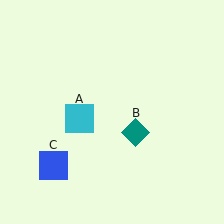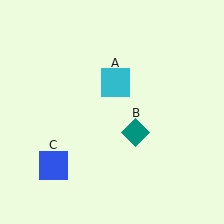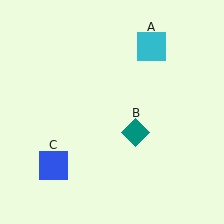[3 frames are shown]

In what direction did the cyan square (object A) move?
The cyan square (object A) moved up and to the right.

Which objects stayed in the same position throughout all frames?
Teal diamond (object B) and blue square (object C) remained stationary.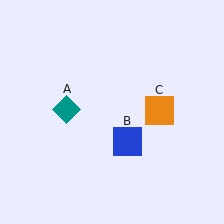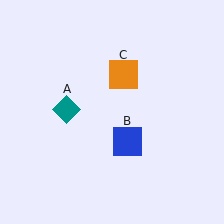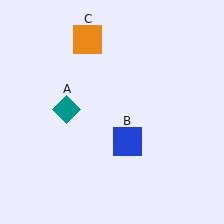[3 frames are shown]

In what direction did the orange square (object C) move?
The orange square (object C) moved up and to the left.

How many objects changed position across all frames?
1 object changed position: orange square (object C).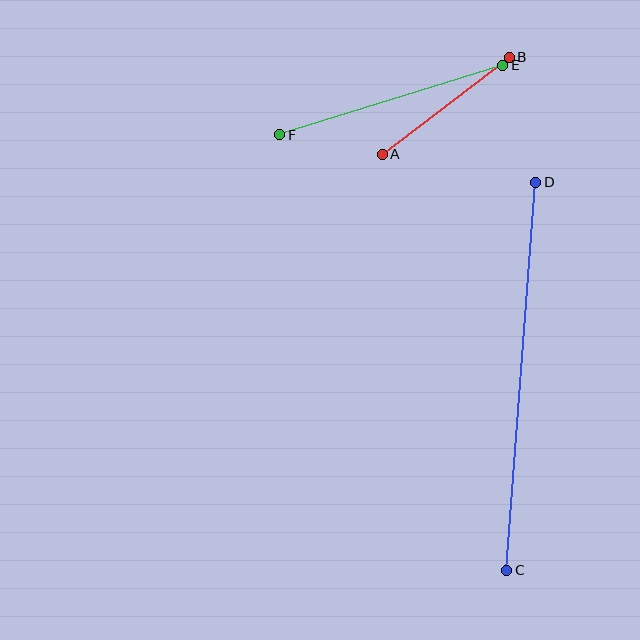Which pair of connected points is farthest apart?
Points C and D are farthest apart.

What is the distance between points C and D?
The distance is approximately 389 pixels.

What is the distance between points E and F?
The distance is approximately 234 pixels.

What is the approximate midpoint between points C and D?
The midpoint is at approximately (521, 376) pixels.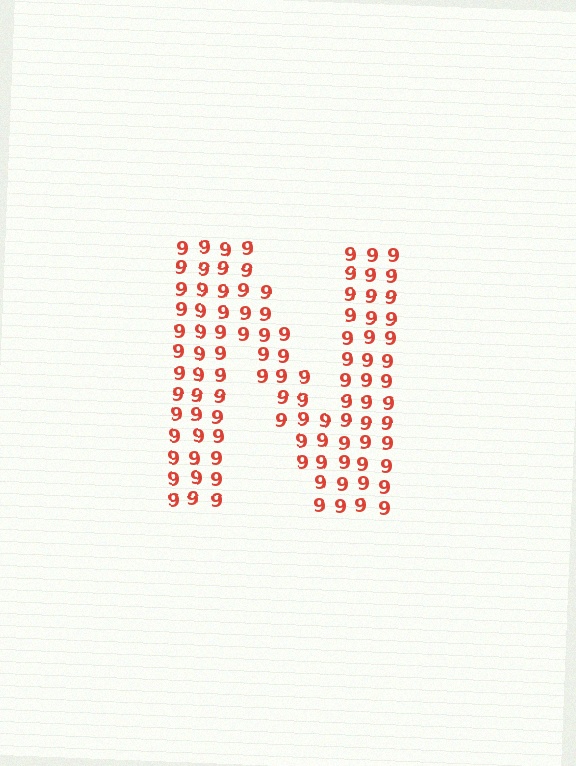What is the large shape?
The large shape is the letter N.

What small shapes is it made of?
It is made of small digit 9's.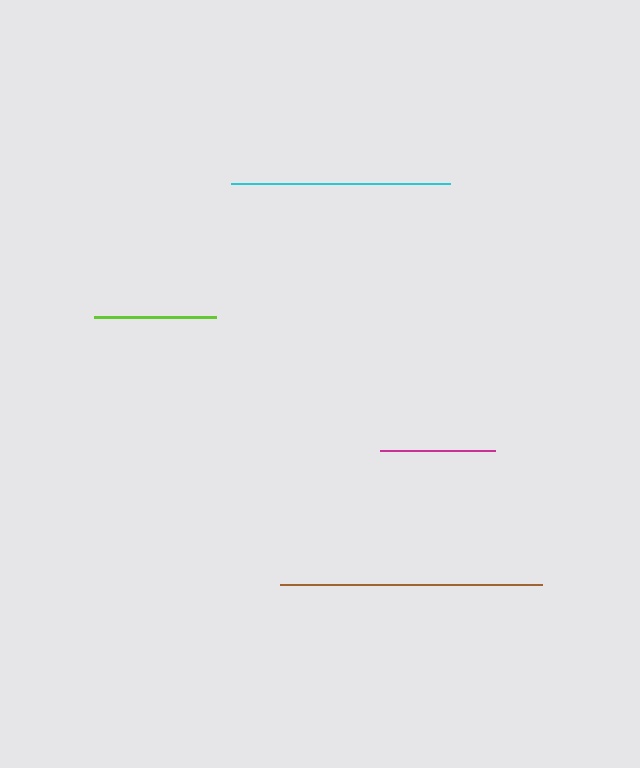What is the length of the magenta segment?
The magenta segment is approximately 115 pixels long.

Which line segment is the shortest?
The magenta line is the shortest at approximately 115 pixels.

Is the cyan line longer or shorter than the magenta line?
The cyan line is longer than the magenta line.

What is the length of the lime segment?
The lime segment is approximately 122 pixels long.